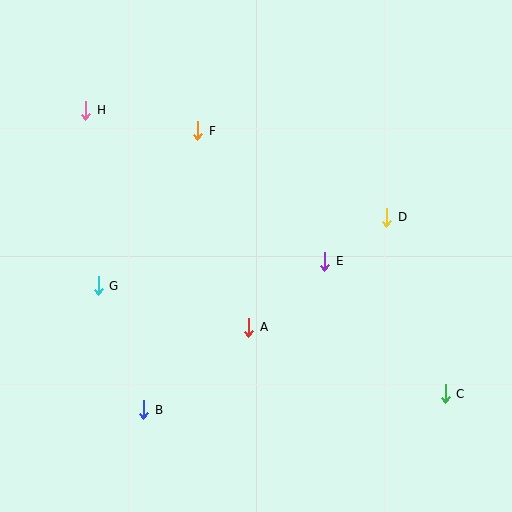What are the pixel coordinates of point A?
Point A is at (249, 328).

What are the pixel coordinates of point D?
Point D is at (387, 217).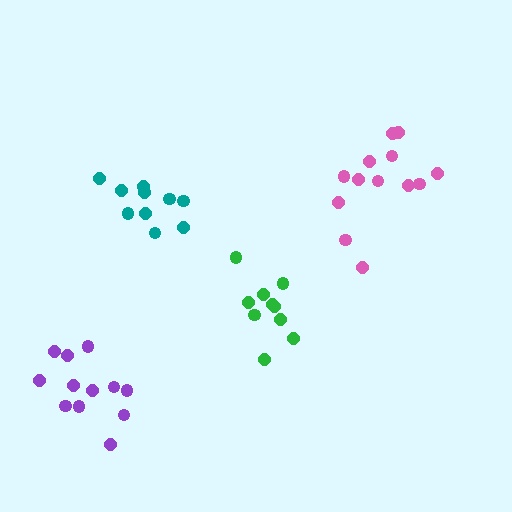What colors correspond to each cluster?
The clusters are colored: pink, green, purple, teal.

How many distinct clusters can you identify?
There are 4 distinct clusters.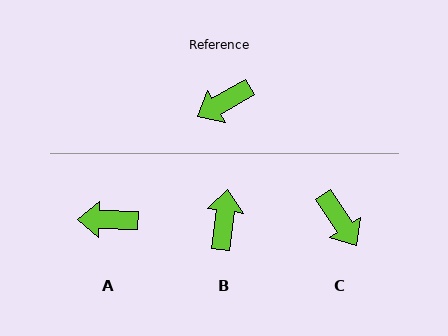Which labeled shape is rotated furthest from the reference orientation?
B, about 126 degrees away.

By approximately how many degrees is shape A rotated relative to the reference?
Approximately 31 degrees clockwise.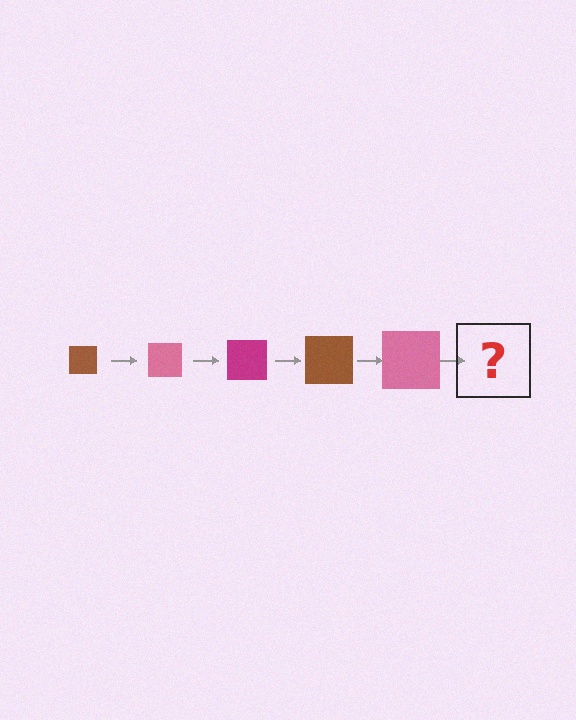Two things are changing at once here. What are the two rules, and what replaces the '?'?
The two rules are that the square grows larger each step and the color cycles through brown, pink, and magenta. The '?' should be a magenta square, larger than the previous one.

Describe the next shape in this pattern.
It should be a magenta square, larger than the previous one.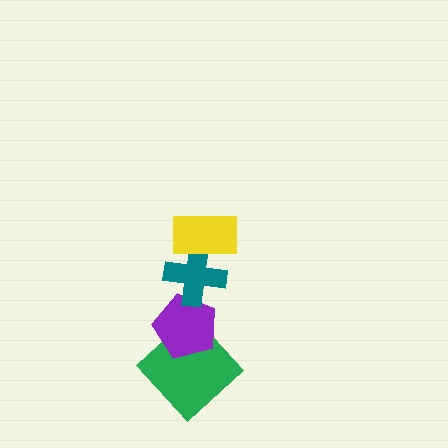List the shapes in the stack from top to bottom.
From top to bottom: the yellow rectangle, the teal cross, the purple pentagon, the green diamond.